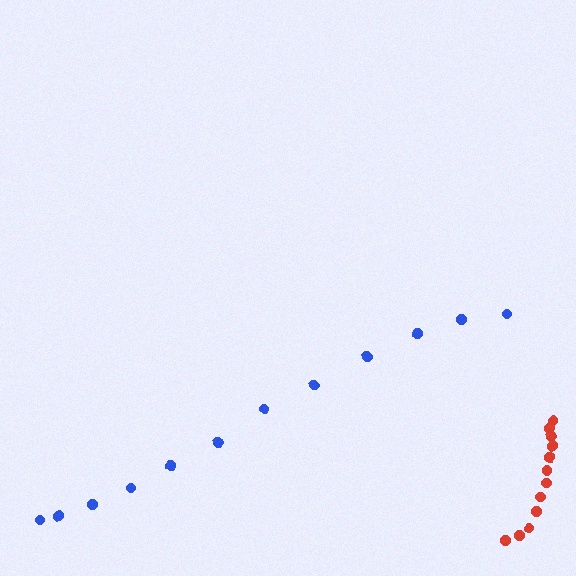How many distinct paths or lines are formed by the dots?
There are 2 distinct paths.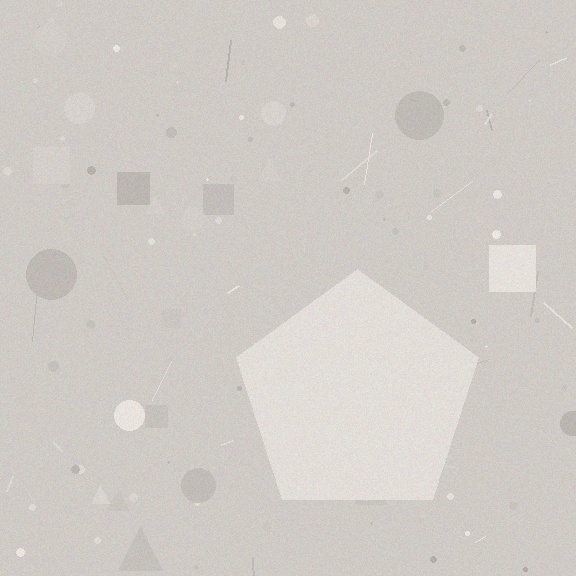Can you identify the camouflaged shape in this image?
The camouflaged shape is a pentagon.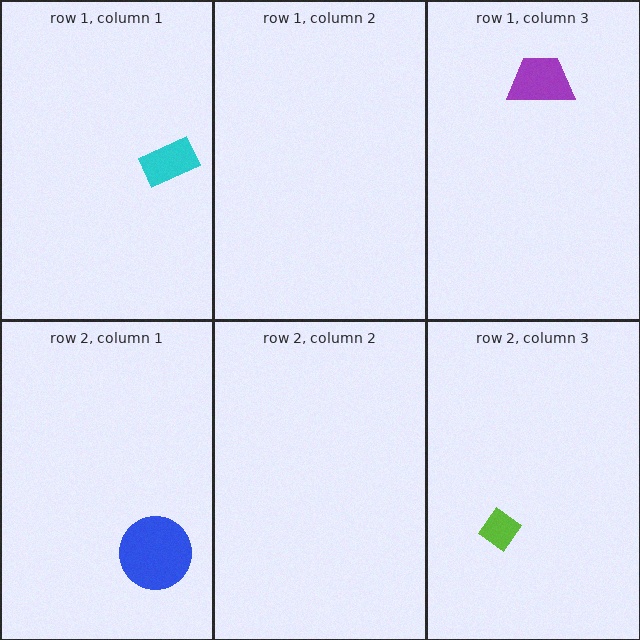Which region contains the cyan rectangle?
The row 1, column 1 region.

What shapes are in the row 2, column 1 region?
The blue circle.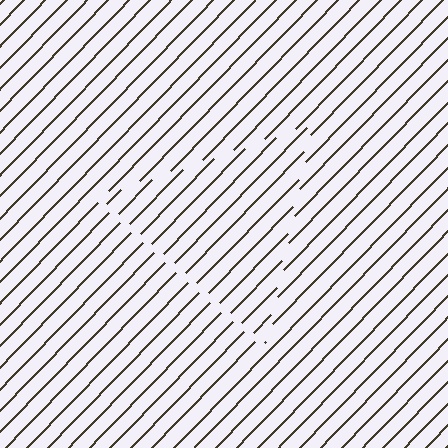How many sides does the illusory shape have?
3 sides — the line-ends trace a triangle.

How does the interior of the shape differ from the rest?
The interior of the shape contains the same grating, shifted by half a period — the contour is defined by the phase discontinuity where line-ends from the inner and outer gratings abut.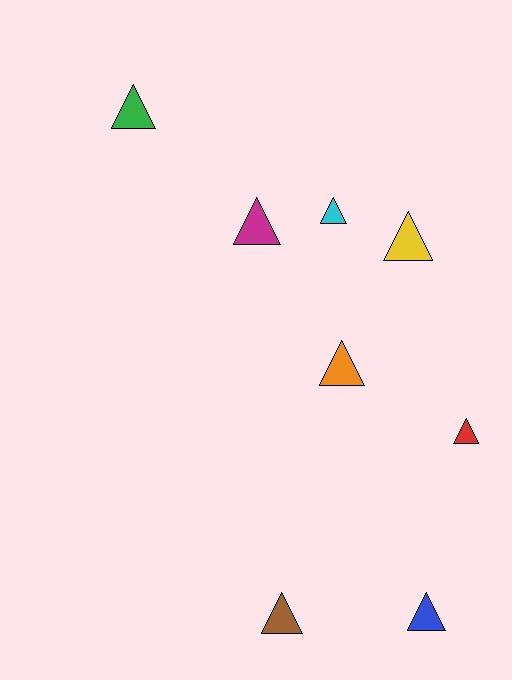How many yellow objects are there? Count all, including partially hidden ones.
There is 1 yellow object.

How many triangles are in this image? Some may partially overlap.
There are 8 triangles.